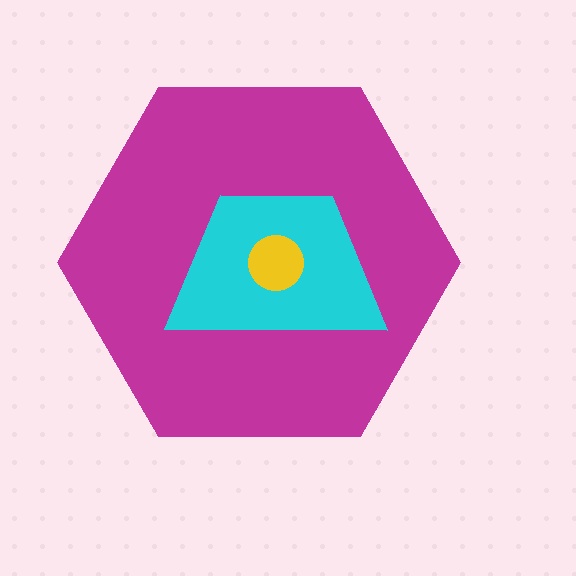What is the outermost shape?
The magenta hexagon.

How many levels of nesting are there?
3.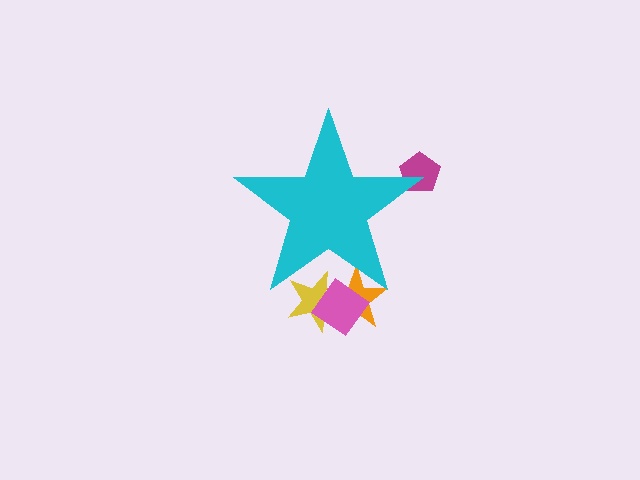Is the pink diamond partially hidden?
Yes, the pink diamond is partially hidden behind the cyan star.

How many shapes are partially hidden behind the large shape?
4 shapes are partially hidden.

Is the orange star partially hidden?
Yes, the orange star is partially hidden behind the cyan star.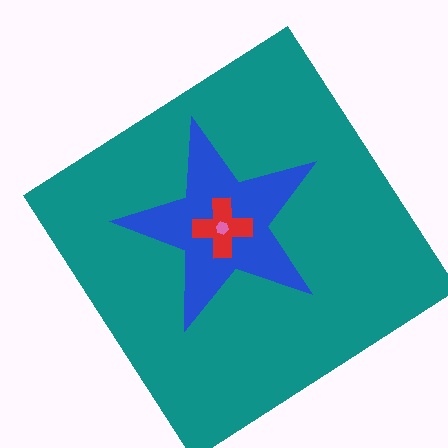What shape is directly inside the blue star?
The red cross.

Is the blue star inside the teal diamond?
Yes.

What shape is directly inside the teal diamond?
The blue star.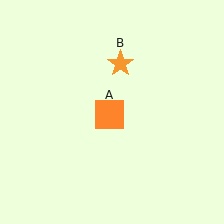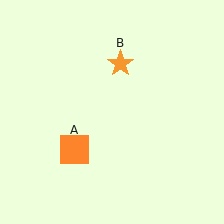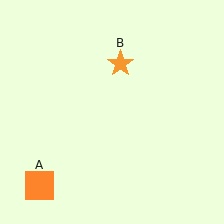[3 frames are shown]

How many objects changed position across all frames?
1 object changed position: orange square (object A).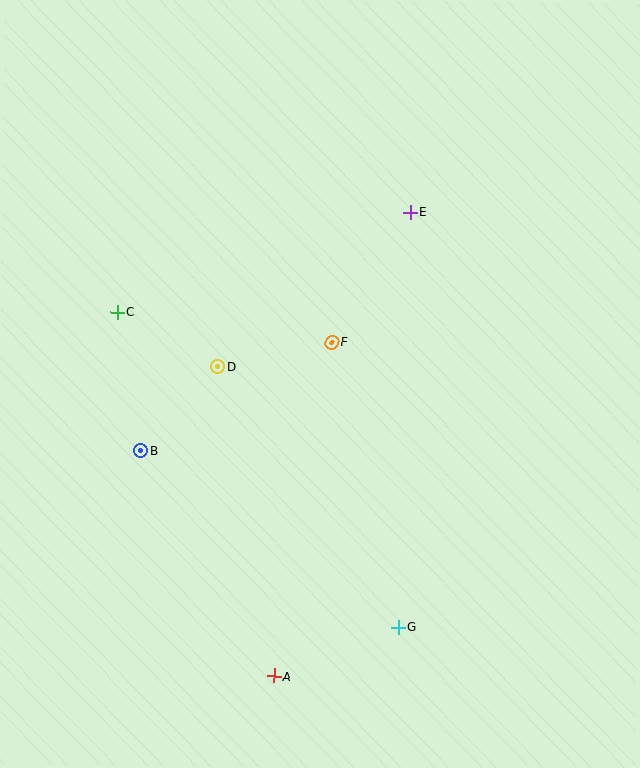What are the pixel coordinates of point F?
Point F is at (332, 342).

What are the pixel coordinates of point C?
Point C is at (117, 312).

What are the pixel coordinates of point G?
Point G is at (398, 627).